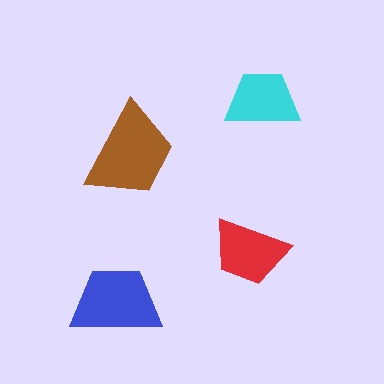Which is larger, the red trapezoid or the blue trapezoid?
The blue one.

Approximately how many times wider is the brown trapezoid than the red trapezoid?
About 1.5 times wider.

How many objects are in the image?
There are 4 objects in the image.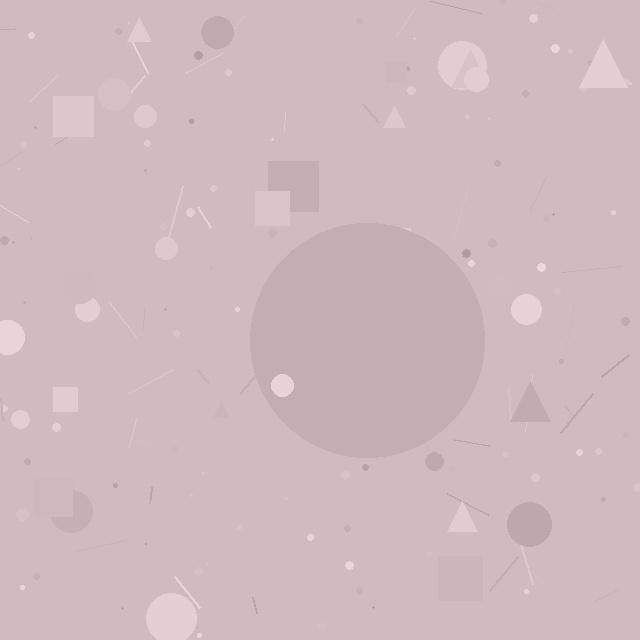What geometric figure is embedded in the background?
A circle is embedded in the background.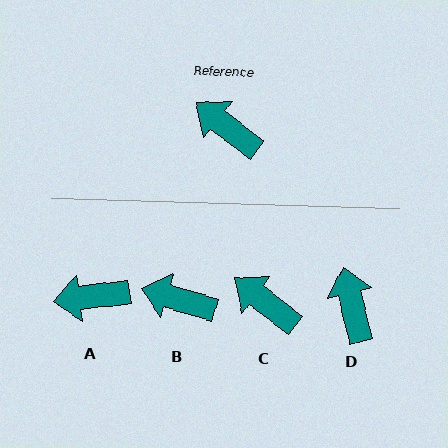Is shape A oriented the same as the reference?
No, it is off by about 45 degrees.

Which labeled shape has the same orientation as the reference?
C.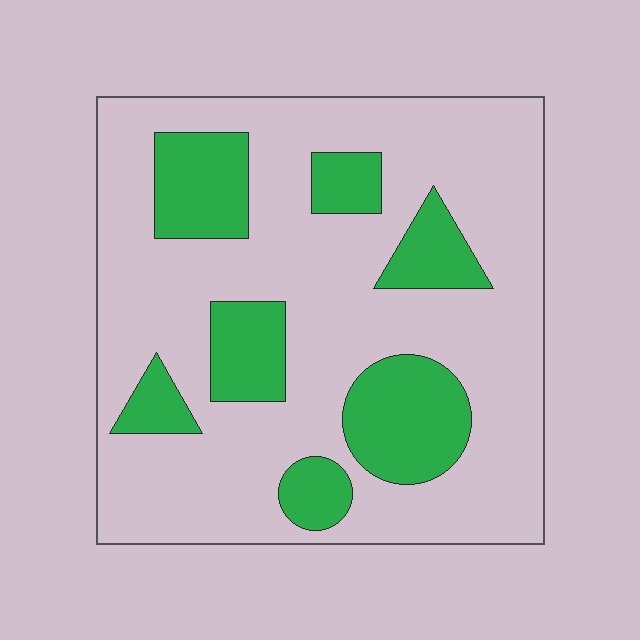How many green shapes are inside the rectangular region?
7.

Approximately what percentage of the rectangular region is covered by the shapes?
Approximately 25%.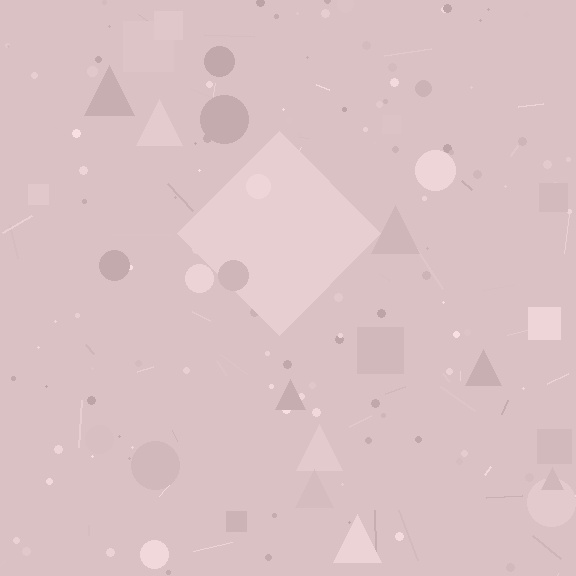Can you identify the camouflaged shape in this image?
The camouflaged shape is a diamond.